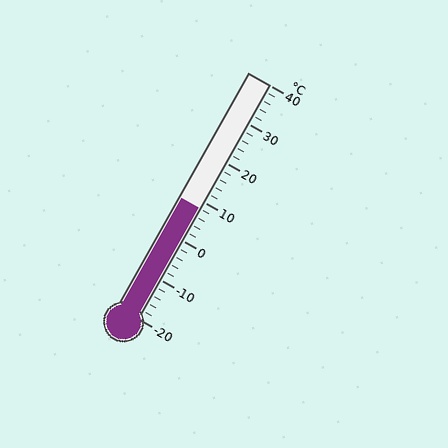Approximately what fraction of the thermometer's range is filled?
The thermometer is filled to approximately 45% of its range.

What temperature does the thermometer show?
The thermometer shows approximately 8°C.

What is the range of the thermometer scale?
The thermometer scale ranges from -20°C to 40°C.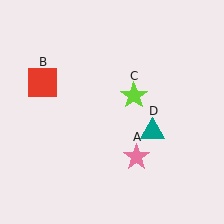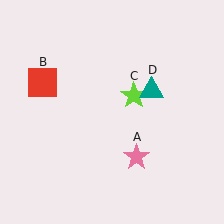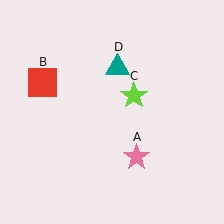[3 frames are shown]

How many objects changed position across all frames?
1 object changed position: teal triangle (object D).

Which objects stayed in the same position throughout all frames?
Pink star (object A) and red square (object B) and lime star (object C) remained stationary.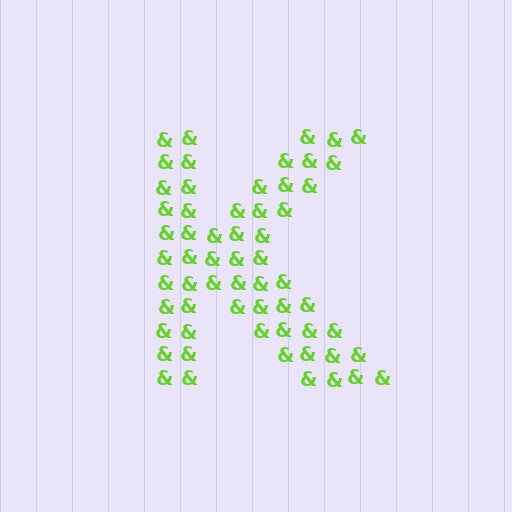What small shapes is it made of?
It is made of small ampersands.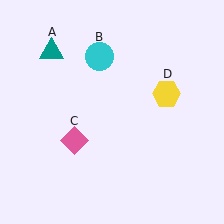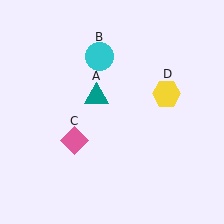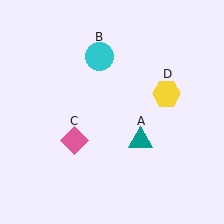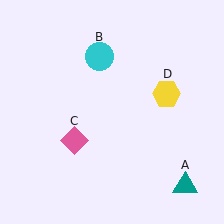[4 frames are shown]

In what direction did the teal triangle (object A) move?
The teal triangle (object A) moved down and to the right.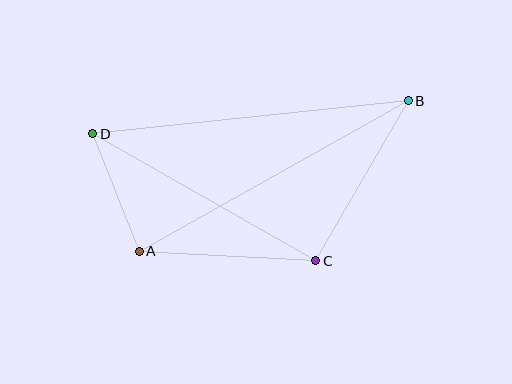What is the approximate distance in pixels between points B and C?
The distance between B and C is approximately 185 pixels.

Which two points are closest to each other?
Points A and D are closest to each other.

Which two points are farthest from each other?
Points B and D are farthest from each other.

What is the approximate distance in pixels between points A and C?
The distance between A and C is approximately 177 pixels.